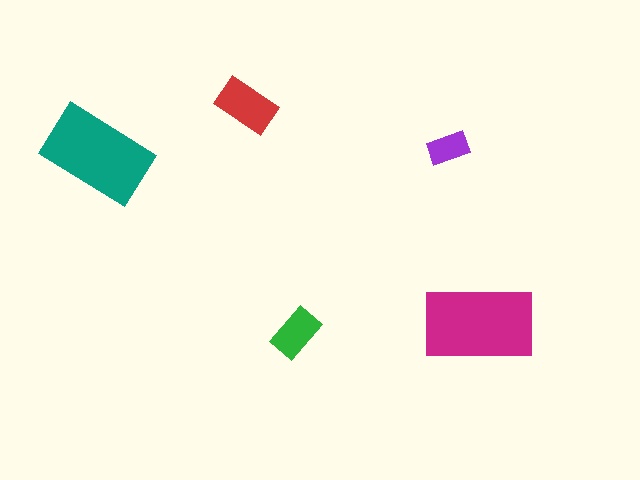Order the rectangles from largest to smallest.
the magenta one, the teal one, the red one, the green one, the purple one.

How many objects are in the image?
There are 5 objects in the image.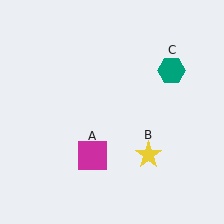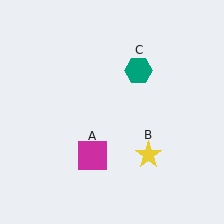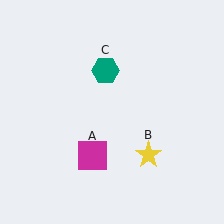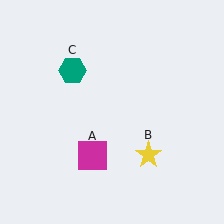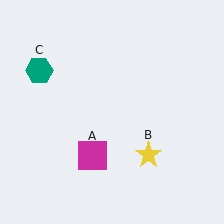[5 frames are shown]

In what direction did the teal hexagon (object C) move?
The teal hexagon (object C) moved left.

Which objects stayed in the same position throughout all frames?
Magenta square (object A) and yellow star (object B) remained stationary.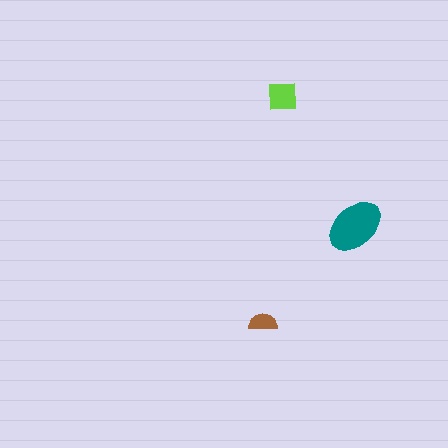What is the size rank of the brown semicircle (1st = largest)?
3rd.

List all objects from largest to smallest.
The teal ellipse, the lime square, the brown semicircle.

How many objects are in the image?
There are 3 objects in the image.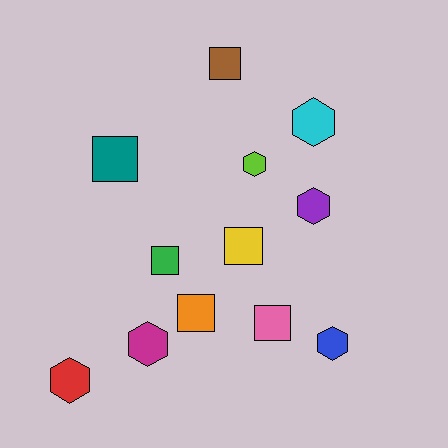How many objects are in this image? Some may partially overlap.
There are 12 objects.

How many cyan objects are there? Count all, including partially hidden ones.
There is 1 cyan object.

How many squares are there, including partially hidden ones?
There are 6 squares.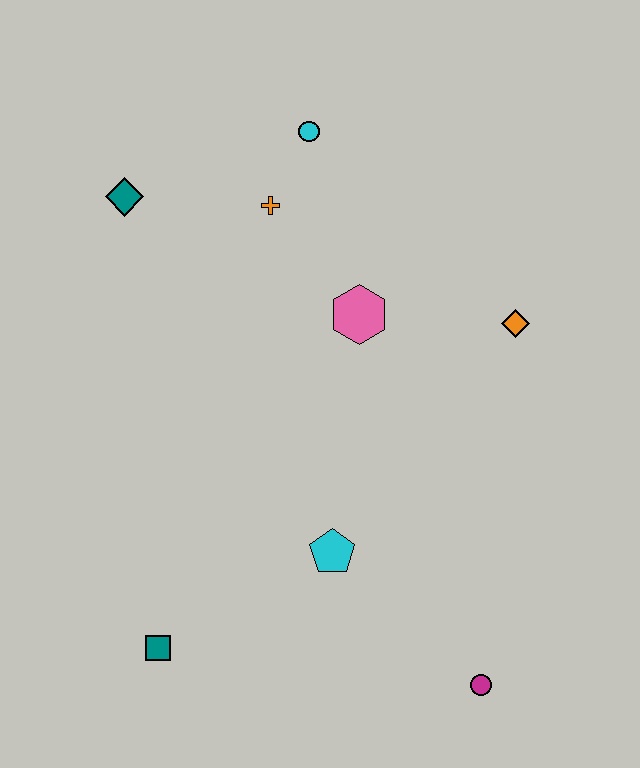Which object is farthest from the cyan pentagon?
The cyan circle is farthest from the cyan pentagon.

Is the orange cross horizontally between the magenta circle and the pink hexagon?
No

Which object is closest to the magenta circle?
The cyan pentagon is closest to the magenta circle.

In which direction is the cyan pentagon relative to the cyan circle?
The cyan pentagon is below the cyan circle.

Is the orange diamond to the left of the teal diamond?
No